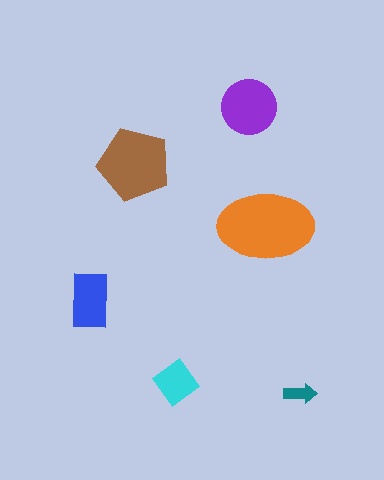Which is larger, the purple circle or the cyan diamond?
The purple circle.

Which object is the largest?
The orange ellipse.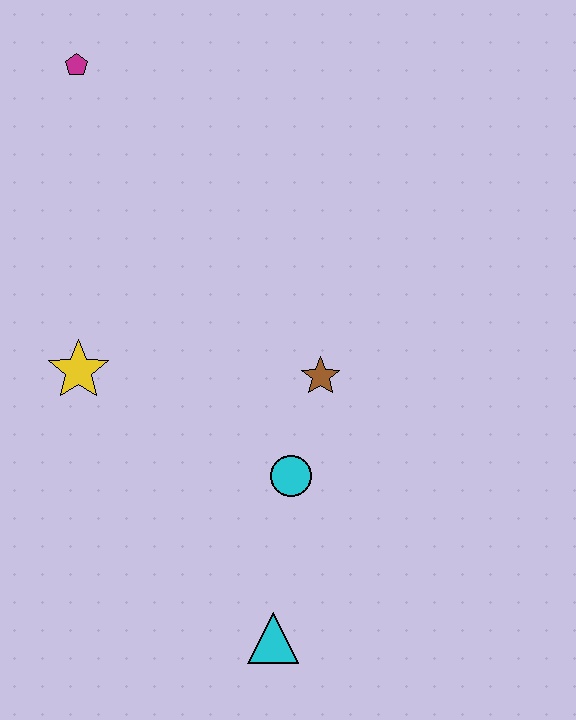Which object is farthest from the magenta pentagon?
The cyan triangle is farthest from the magenta pentagon.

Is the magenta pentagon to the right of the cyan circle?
No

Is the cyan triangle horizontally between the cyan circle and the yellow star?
Yes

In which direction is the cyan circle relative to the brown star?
The cyan circle is below the brown star.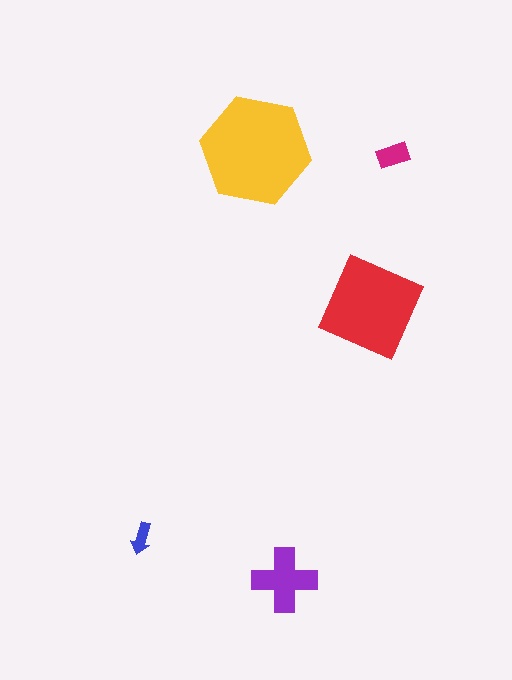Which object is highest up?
The yellow hexagon is topmost.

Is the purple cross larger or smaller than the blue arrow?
Larger.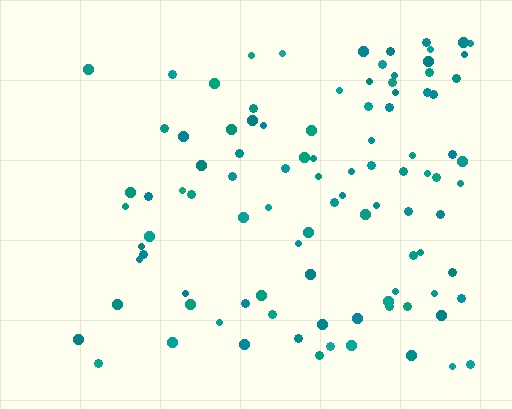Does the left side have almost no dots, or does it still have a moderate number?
Still a moderate number, just noticeably fewer than the right.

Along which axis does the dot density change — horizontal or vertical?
Horizontal.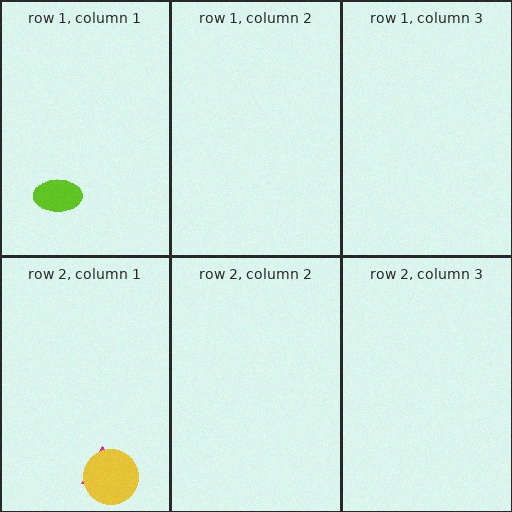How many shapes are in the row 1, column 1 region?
1.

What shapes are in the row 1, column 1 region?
The lime ellipse.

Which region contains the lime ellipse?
The row 1, column 1 region.